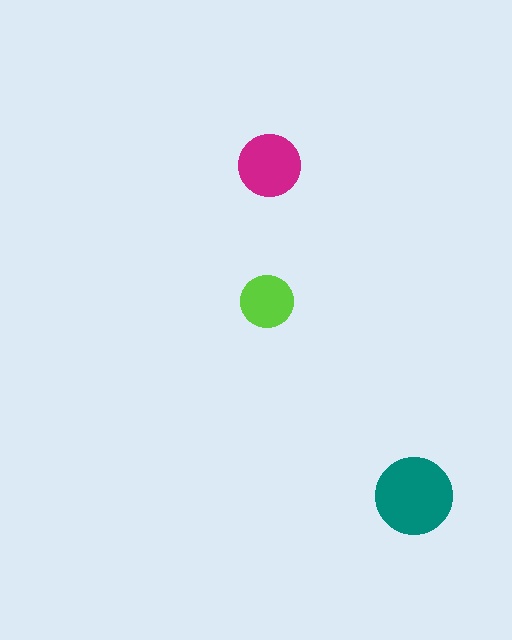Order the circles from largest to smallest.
the teal one, the magenta one, the lime one.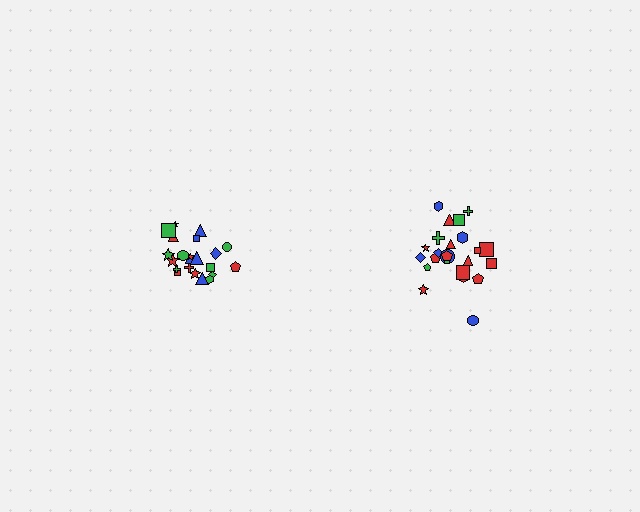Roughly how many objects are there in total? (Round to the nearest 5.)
Roughly 45 objects in total.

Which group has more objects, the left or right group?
The right group.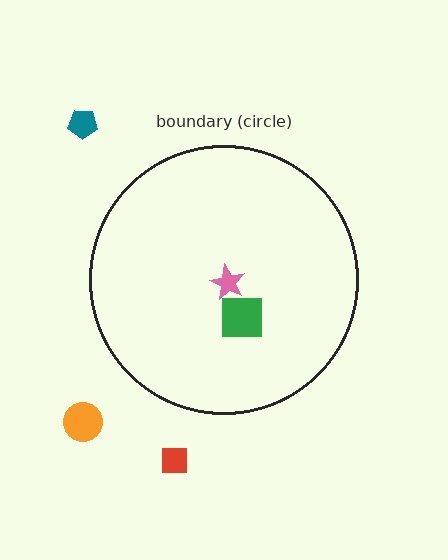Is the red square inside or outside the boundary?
Outside.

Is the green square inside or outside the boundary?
Inside.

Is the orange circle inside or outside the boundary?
Outside.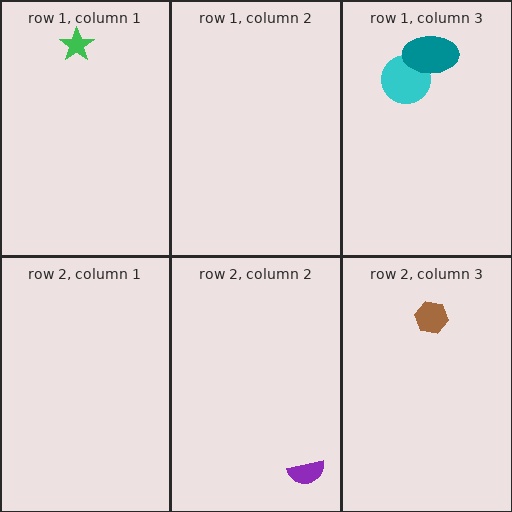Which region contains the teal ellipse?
The row 1, column 3 region.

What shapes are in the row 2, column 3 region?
The brown hexagon.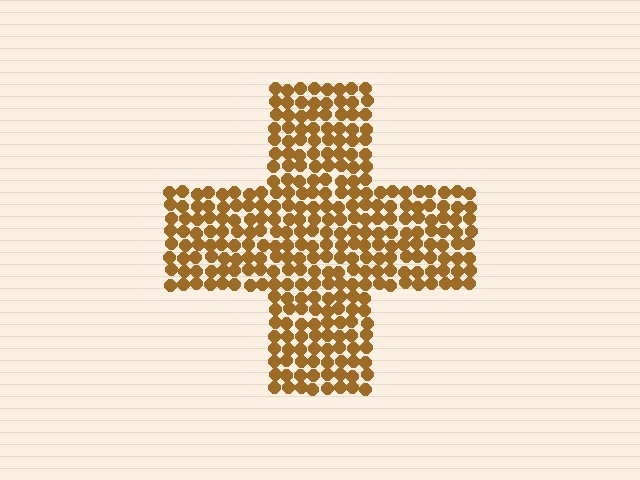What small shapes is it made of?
It is made of small circles.